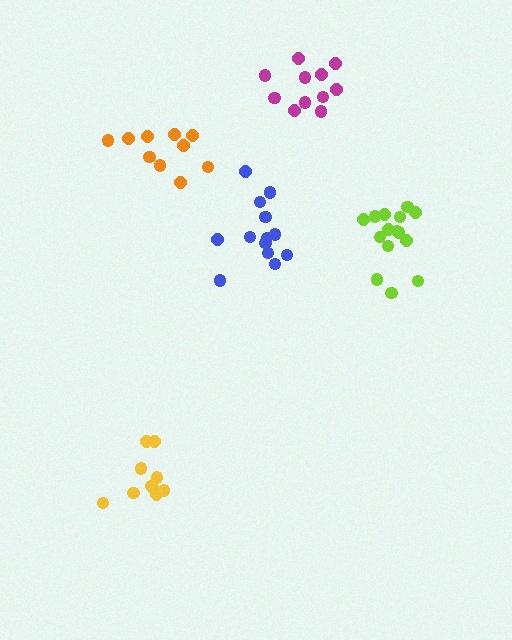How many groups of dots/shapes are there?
There are 5 groups.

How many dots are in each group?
Group 1: 10 dots, Group 2: 13 dots, Group 3: 10 dots, Group 4: 15 dots, Group 5: 11 dots (59 total).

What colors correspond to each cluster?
The clusters are colored: orange, blue, yellow, lime, magenta.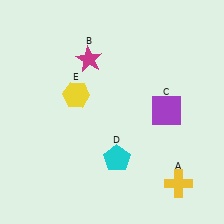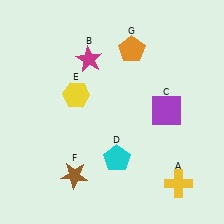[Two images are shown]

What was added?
A brown star (F), an orange pentagon (G) were added in Image 2.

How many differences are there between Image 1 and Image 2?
There are 2 differences between the two images.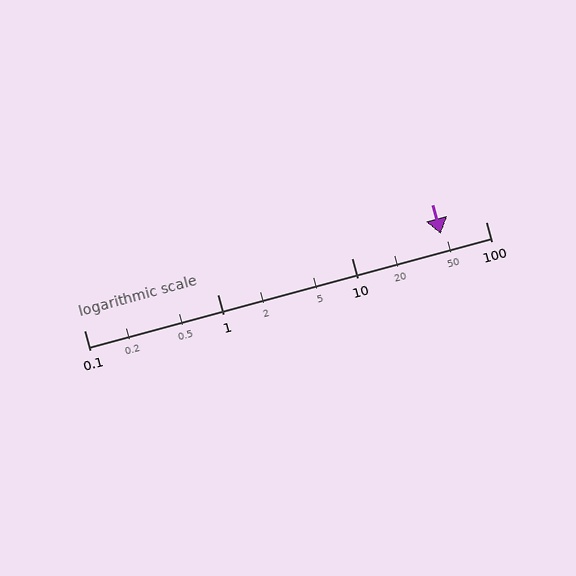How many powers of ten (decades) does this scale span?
The scale spans 3 decades, from 0.1 to 100.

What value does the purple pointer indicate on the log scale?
The pointer indicates approximately 46.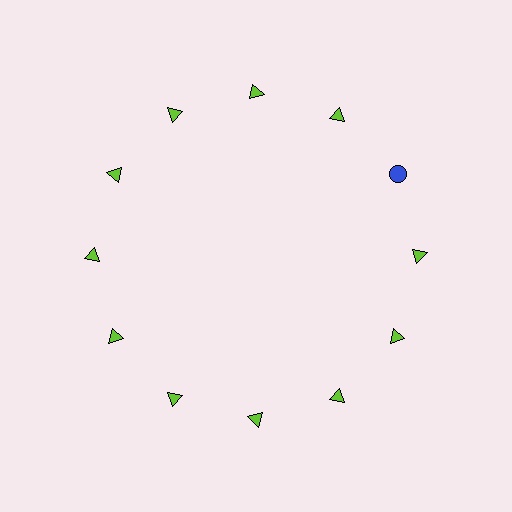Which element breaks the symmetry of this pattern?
The blue circle at roughly the 2 o'clock position breaks the symmetry. All other shapes are lime triangles.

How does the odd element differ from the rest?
It differs in both color (blue instead of lime) and shape (circle instead of triangle).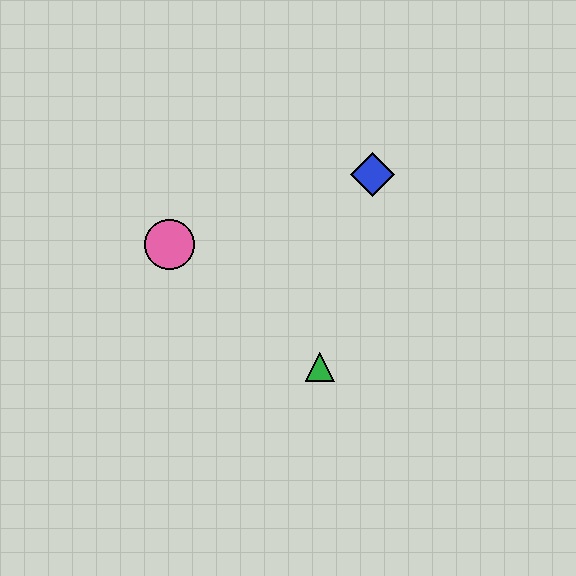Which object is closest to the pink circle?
The green triangle is closest to the pink circle.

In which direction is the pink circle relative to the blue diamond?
The pink circle is to the left of the blue diamond.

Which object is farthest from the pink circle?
The blue diamond is farthest from the pink circle.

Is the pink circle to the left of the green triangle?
Yes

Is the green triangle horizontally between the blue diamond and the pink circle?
Yes